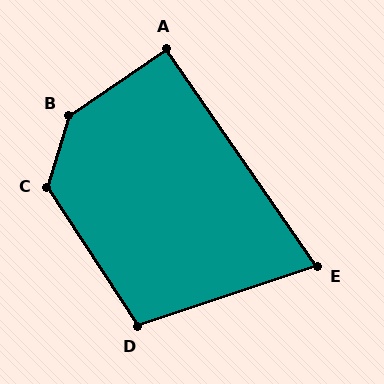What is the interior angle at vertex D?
Approximately 105 degrees (obtuse).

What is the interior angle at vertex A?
Approximately 91 degrees (approximately right).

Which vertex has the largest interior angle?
B, at approximately 141 degrees.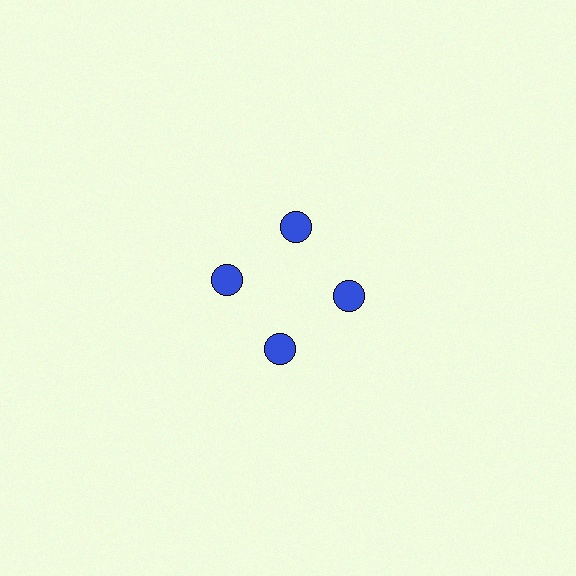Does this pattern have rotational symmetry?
Yes, this pattern has 4-fold rotational symmetry. It looks the same after rotating 90 degrees around the center.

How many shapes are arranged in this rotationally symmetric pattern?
There are 4 shapes, arranged in 4 groups of 1.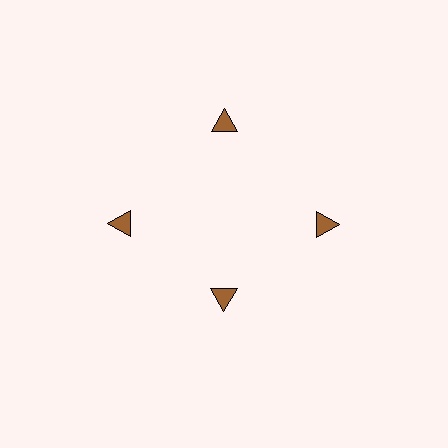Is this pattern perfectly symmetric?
No. The 4 brown triangles are arranged in a ring, but one element near the 6 o'clock position is pulled inward toward the center, breaking the 4-fold rotational symmetry.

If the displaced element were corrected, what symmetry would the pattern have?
It would have 4-fold rotational symmetry — the pattern would map onto itself every 90 degrees.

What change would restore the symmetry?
The symmetry would be restored by moving it outward, back onto the ring so that all 4 triangles sit at equal angles and equal distance from the center.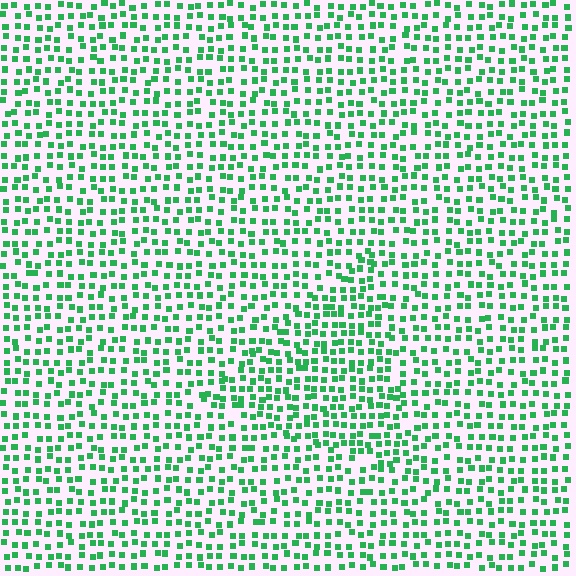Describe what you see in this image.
The image contains small green elements arranged at two different densities. A triangle-shaped region is visible where the elements are more densely packed than the surrounding area.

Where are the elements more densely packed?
The elements are more densely packed inside the triangle boundary.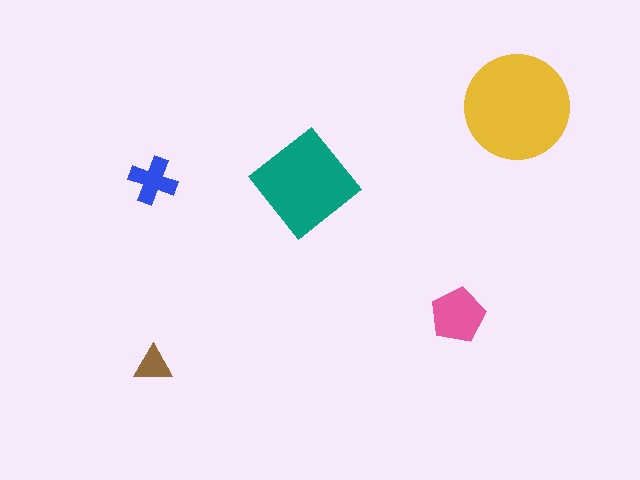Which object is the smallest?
The brown triangle.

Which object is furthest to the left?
The blue cross is leftmost.